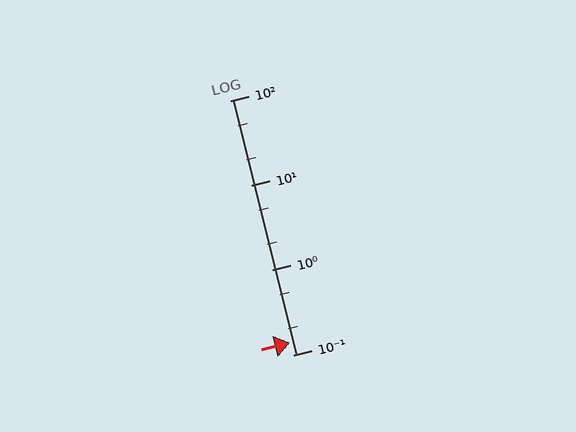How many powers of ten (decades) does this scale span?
The scale spans 3 decades, from 0.1 to 100.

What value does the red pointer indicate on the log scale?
The pointer indicates approximately 0.14.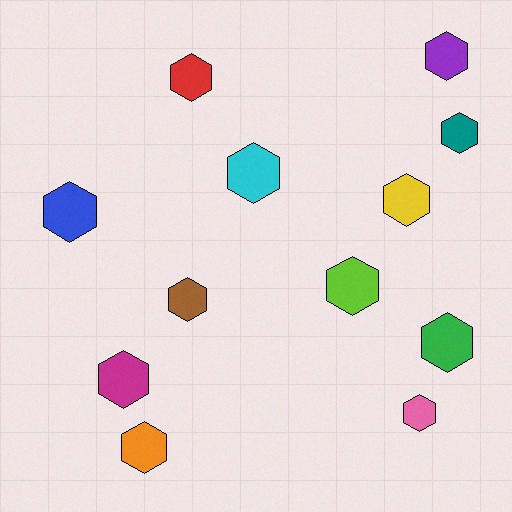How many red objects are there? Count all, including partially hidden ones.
There is 1 red object.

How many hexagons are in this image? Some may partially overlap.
There are 12 hexagons.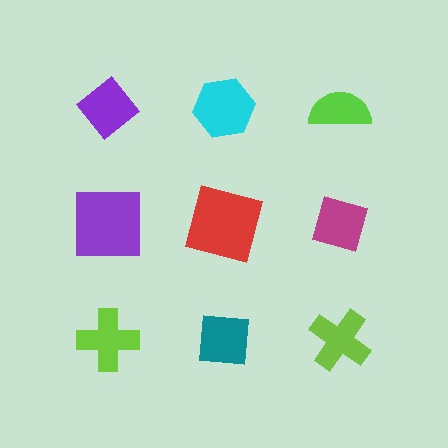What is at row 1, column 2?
A cyan hexagon.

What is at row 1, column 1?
A purple diamond.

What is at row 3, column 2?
A teal square.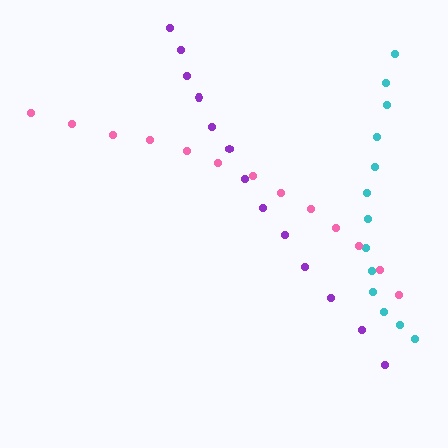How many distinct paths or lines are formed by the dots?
There are 3 distinct paths.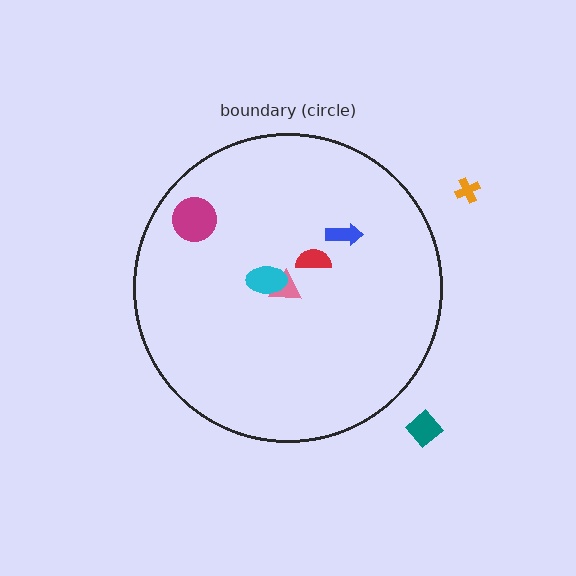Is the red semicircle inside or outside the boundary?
Inside.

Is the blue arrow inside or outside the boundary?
Inside.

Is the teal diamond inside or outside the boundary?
Outside.